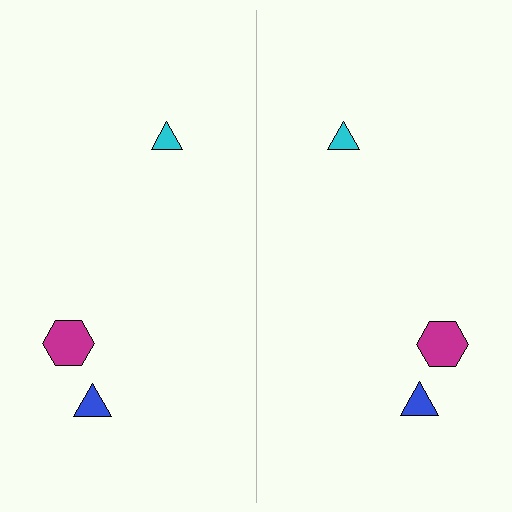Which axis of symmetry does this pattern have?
The pattern has a vertical axis of symmetry running through the center of the image.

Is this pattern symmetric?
Yes, this pattern has bilateral (reflection) symmetry.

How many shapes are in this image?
There are 6 shapes in this image.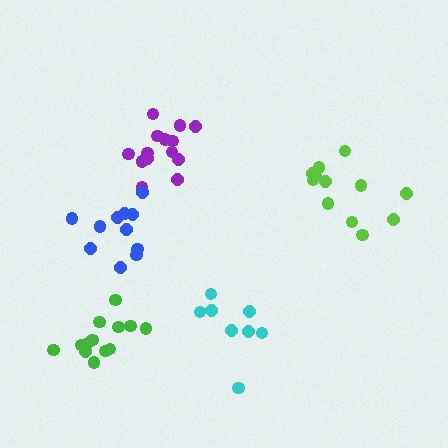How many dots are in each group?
Group 1: 13 dots, Group 2: 14 dots, Group 3: 12 dots, Group 4: 8 dots, Group 5: 11 dots (58 total).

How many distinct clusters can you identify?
There are 5 distinct clusters.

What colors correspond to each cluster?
The clusters are colored: green, purple, lime, cyan, blue.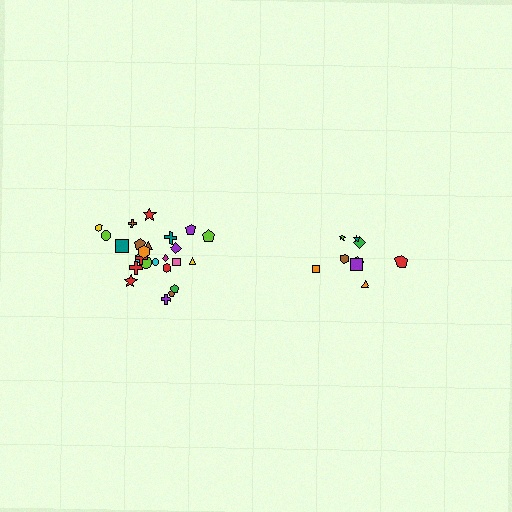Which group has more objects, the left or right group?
The left group.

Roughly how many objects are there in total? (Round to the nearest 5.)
Roughly 35 objects in total.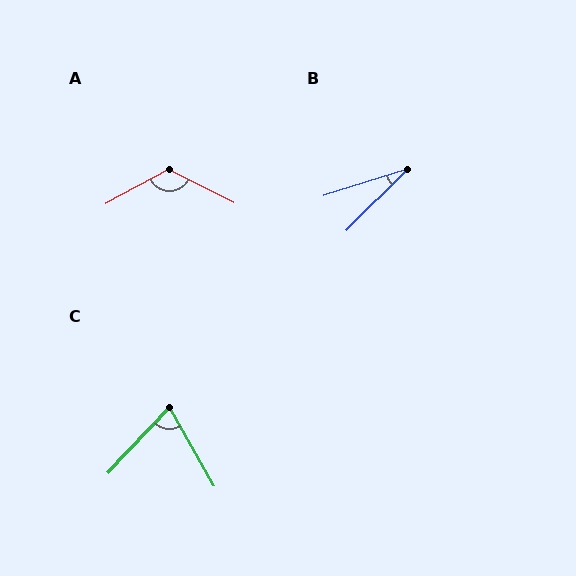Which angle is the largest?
A, at approximately 125 degrees.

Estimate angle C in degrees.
Approximately 73 degrees.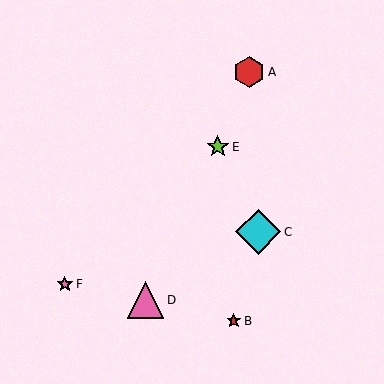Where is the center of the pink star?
The center of the pink star is at (65, 284).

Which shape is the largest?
The cyan diamond (labeled C) is the largest.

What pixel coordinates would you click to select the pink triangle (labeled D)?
Click at (146, 300) to select the pink triangle D.